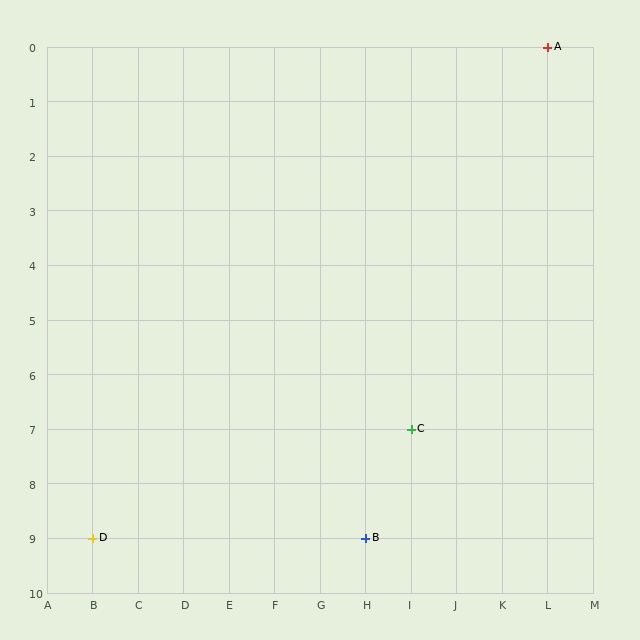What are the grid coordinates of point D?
Point D is at grid coordinates (B, 9).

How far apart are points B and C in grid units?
Points B and C are 1 column and 2 rows apart (about 2.2 grid units diagonally).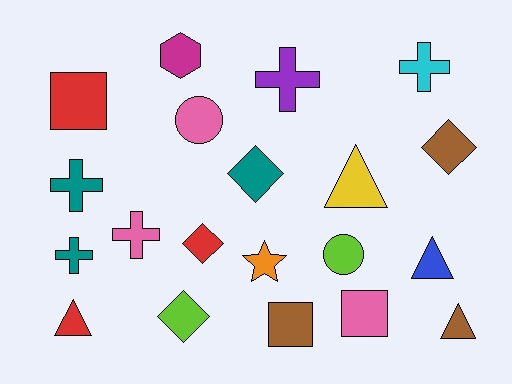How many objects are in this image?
There are 20 objects.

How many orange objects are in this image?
There is 1 orange object.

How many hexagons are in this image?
There is 1 hexagon.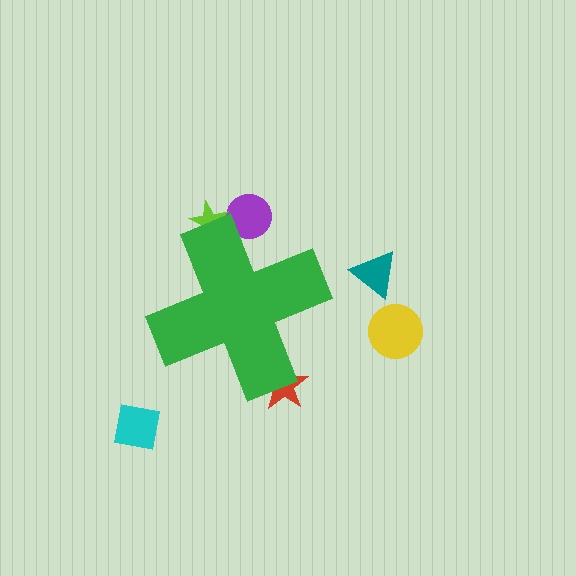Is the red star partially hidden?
Yes, the red star is partially hidden behind the green cross.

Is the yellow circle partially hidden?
No, the yellow circle is fully visible.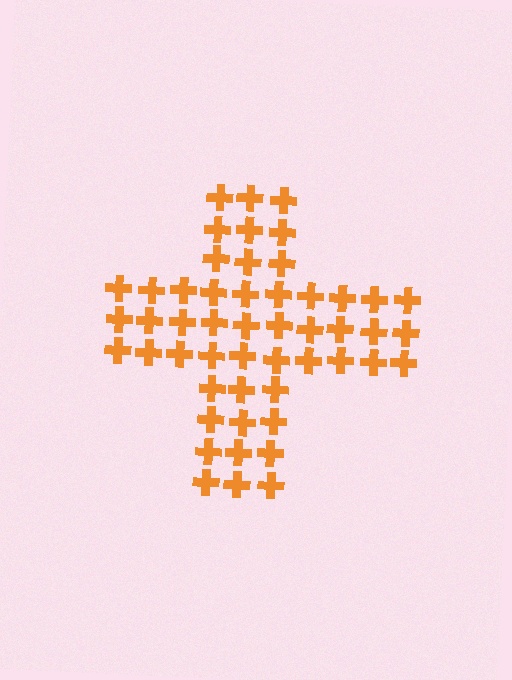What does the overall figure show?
The overall figure shows a cross.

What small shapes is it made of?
It is made of small crosses.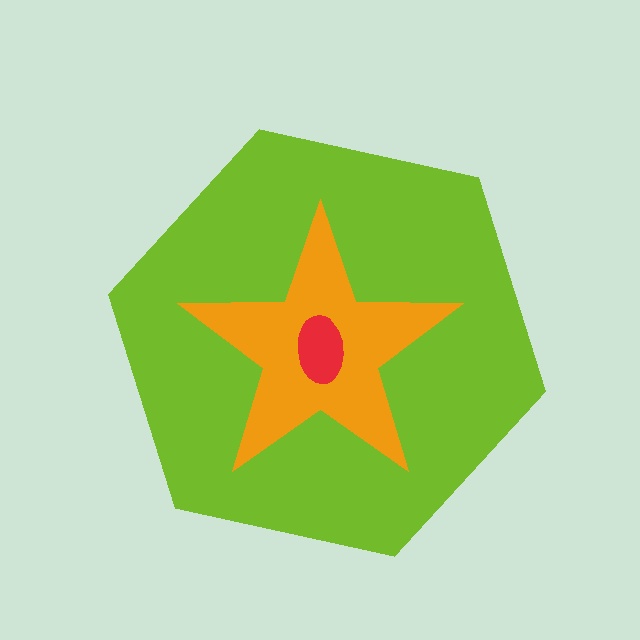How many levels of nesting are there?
3.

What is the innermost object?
The red ellipse.